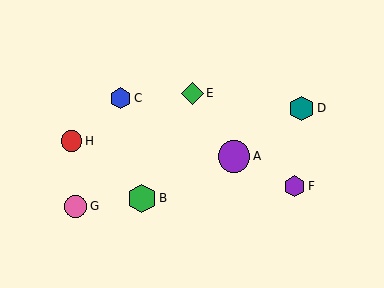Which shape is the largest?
The purple circle (labeled A) is the largest.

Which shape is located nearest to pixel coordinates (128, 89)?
The blue hexagon (labeled C) at (120, 98) is nearest to that location.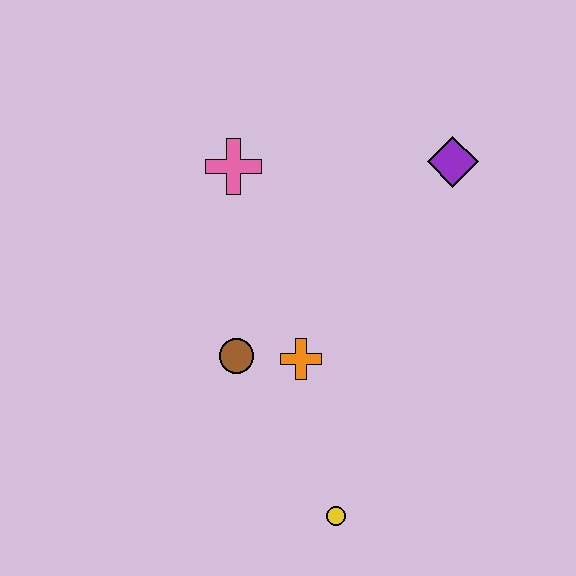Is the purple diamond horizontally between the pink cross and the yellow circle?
No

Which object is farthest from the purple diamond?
The yellow circle is farthest from the purple diamond.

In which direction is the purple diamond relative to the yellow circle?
The purple diamond is above the yellow circle.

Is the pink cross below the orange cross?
No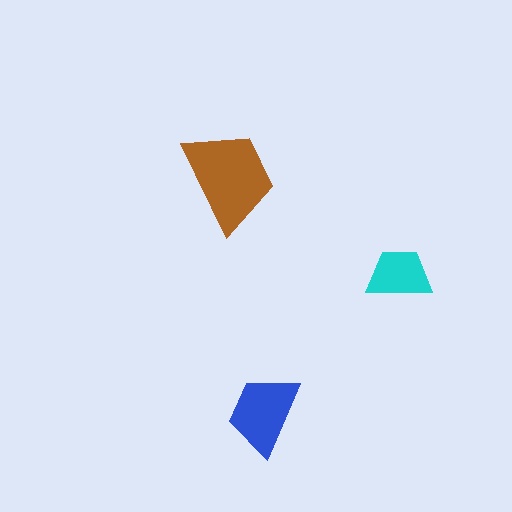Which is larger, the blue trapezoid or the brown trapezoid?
The brown one.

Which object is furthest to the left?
The brown trapezoid is leftmost.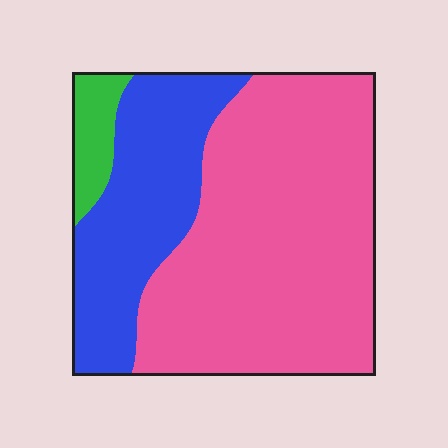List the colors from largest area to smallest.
From largest to smallest: pink, blue, green.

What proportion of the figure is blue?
Blue covers about 30% of the figure.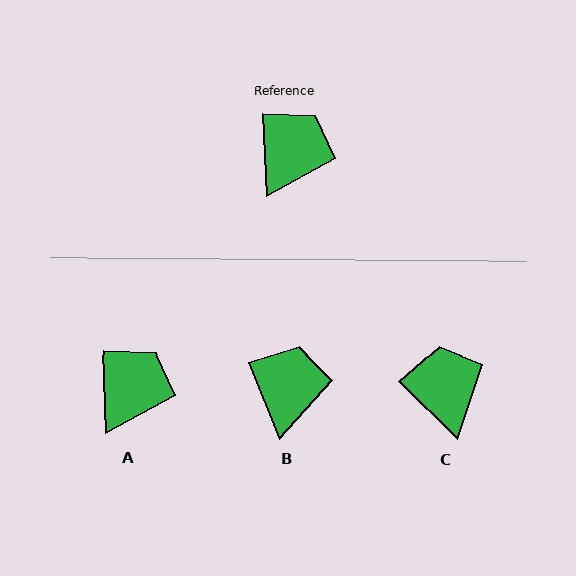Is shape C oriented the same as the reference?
No, it is off by about 43 degrees.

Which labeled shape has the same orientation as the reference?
A.